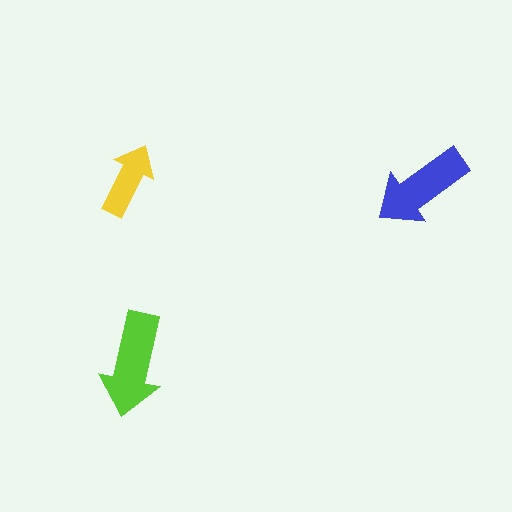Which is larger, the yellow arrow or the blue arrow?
The blue one.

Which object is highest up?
The yellow arrow is topmost.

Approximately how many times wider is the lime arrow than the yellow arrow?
About 1.5 times wider.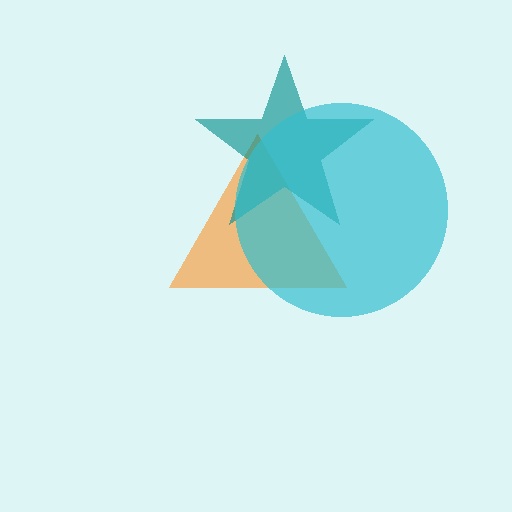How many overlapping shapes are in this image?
There are 3 overlapping shapes in the image.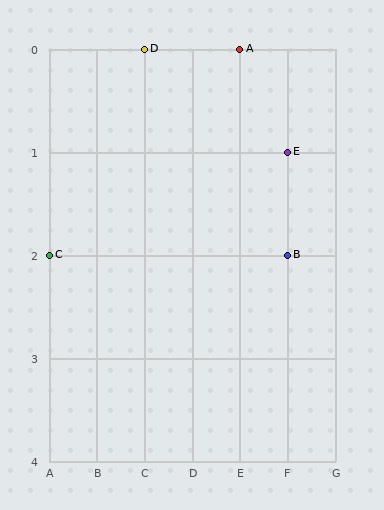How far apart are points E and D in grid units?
Points E and D are 3 columns and 1 row apart (about 3.2 grid units diagonally).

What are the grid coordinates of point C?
Point C is at grid coordinates (A, 2).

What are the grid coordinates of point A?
Point A is at grid coordinates (E, 0).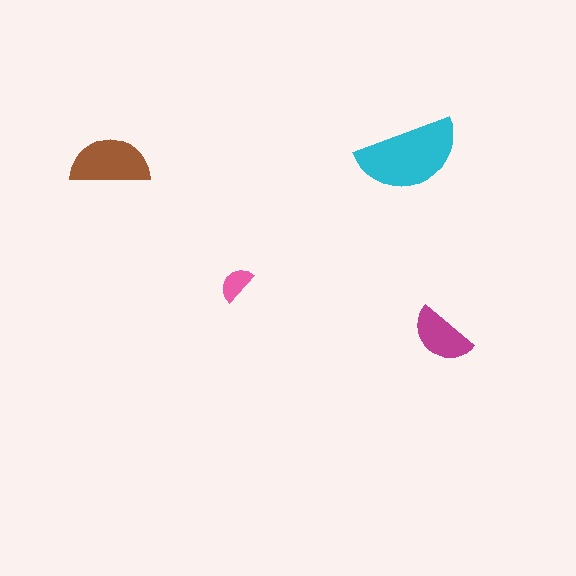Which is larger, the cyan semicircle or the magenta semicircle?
The cyan one.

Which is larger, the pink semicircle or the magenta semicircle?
The magenta one.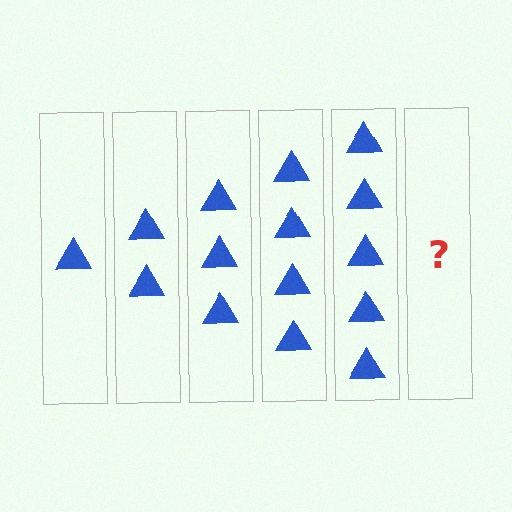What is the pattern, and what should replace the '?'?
The pattern is that each step adds one more triangle. The '?' should be 6 triangles.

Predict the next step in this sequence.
The next step is 6 triangles.